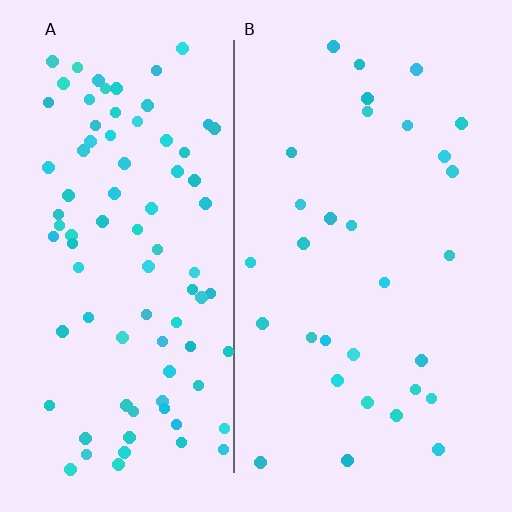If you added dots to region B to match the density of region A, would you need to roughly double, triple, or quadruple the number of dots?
Approximately triple.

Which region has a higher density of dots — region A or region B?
A (the left).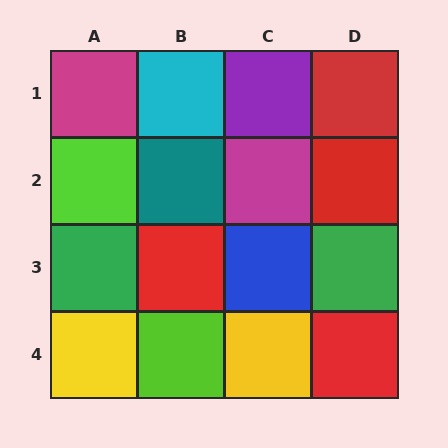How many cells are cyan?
1 cell is cyan.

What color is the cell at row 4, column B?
Lime.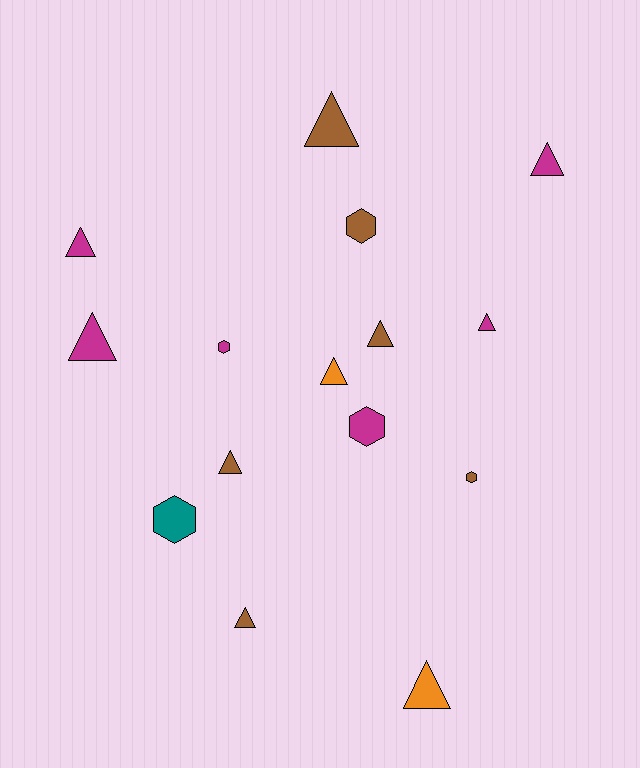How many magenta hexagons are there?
There are 2 magenta hexagons.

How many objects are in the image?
There are 15 objects.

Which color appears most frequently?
Magenta, with 6 objects.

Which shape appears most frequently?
Triangle, with 10 objects.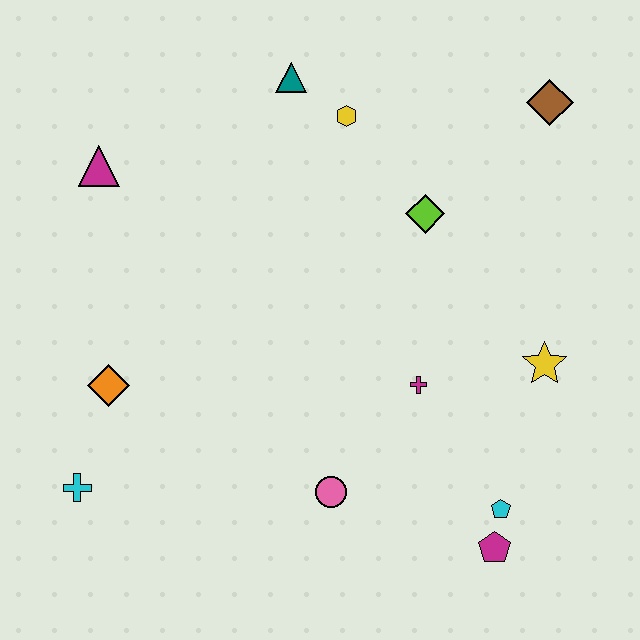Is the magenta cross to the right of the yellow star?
No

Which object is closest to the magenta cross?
The yellow star is closest to the magenta cross.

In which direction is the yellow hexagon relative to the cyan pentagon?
The yellow hexagon is above the cyan pentagon.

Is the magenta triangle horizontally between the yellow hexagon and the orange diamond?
No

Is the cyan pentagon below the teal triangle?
Yes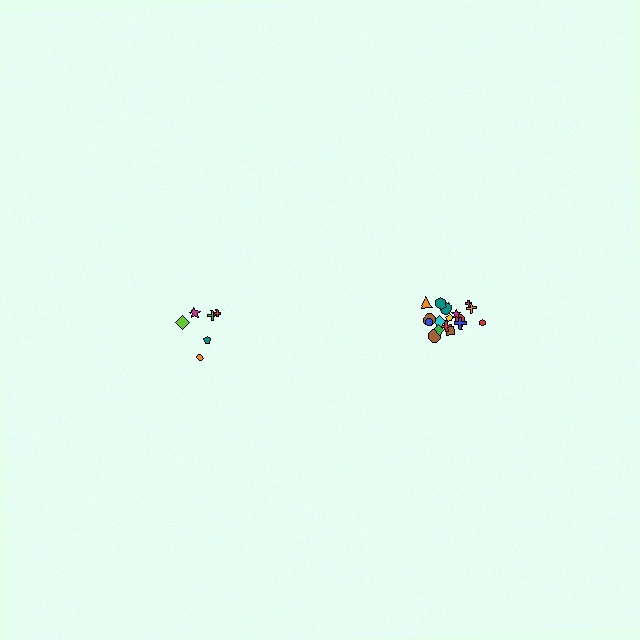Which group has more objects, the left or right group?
The right group.